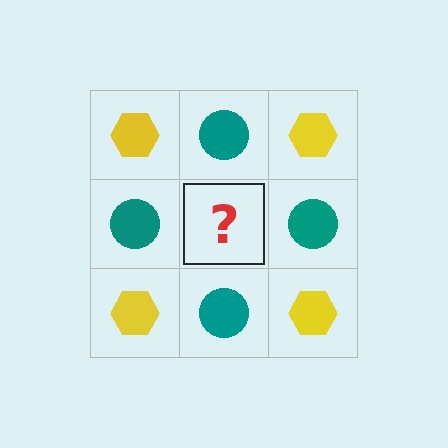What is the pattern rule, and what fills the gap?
The rule is that it alternates yellow hexagon and teal circle in a checkerboard pattern. The gap should be filled with a yellow hexagon.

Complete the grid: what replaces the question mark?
The question mark should be replaced with a yellow hexagon.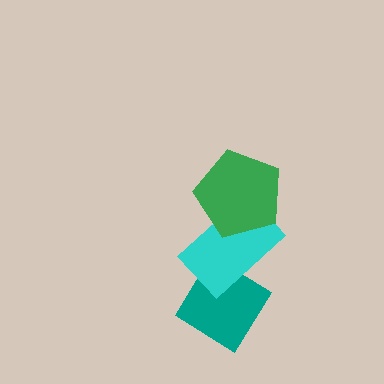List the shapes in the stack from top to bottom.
From top to bottom: the green pentagon, the cyan rectangle, the teal diamond.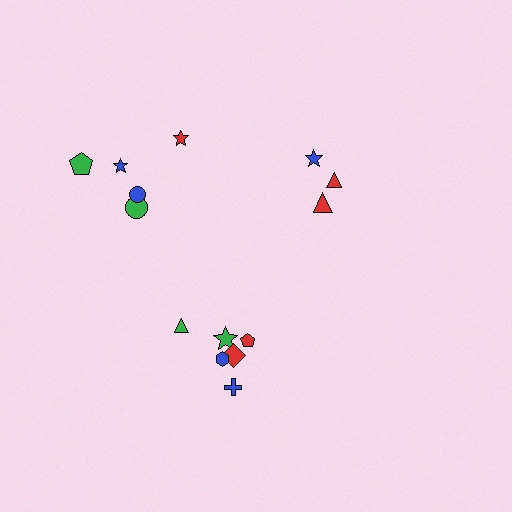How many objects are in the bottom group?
There are 6 objects.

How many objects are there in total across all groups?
There are 14 objects.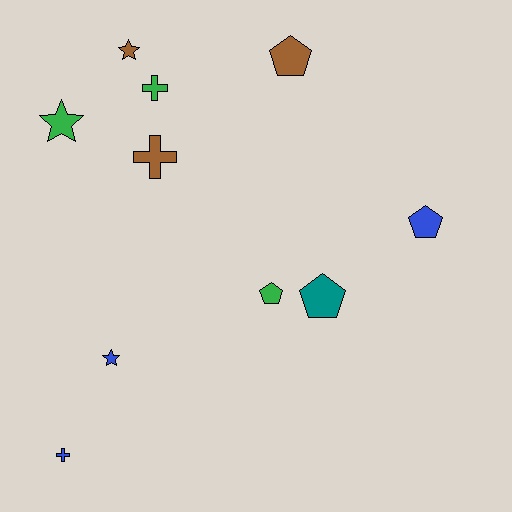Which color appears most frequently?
Green, with 3 objects.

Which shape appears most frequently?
Pentagon, with 4 objects.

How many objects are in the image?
There are 10 objects.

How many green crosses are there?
There is 1 green cross.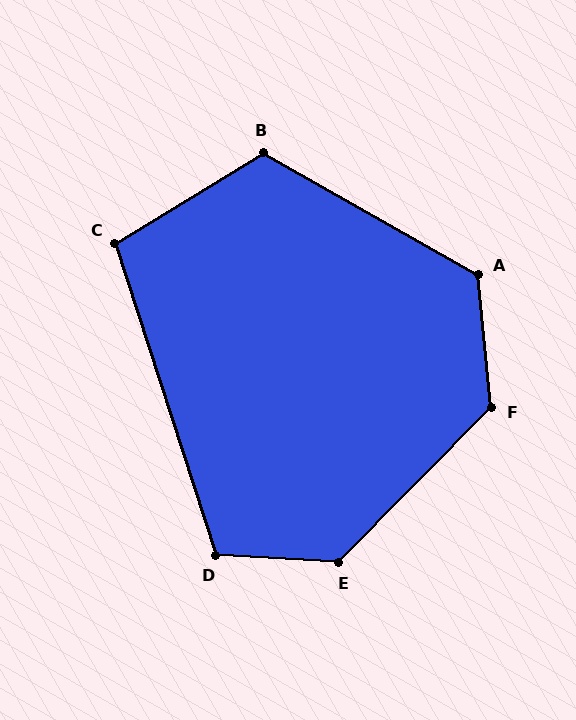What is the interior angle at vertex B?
Approximately 119 degrees (obtuse).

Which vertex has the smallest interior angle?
C, at approximately 104 degrees.